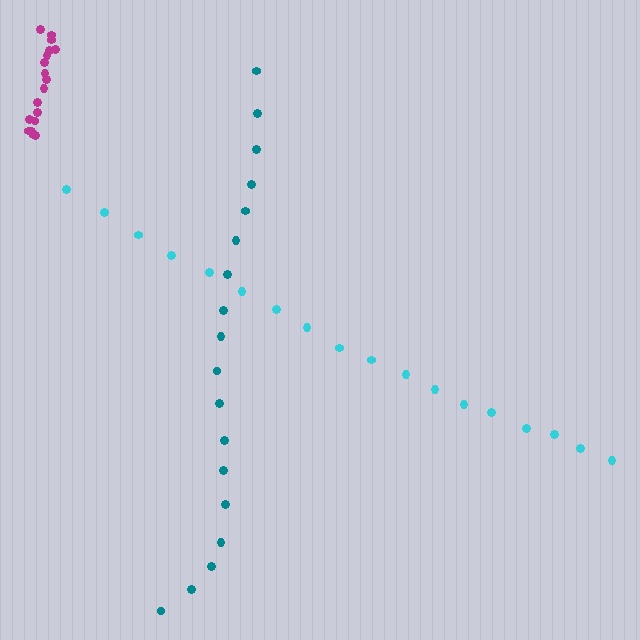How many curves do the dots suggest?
There are 3 distinct paths.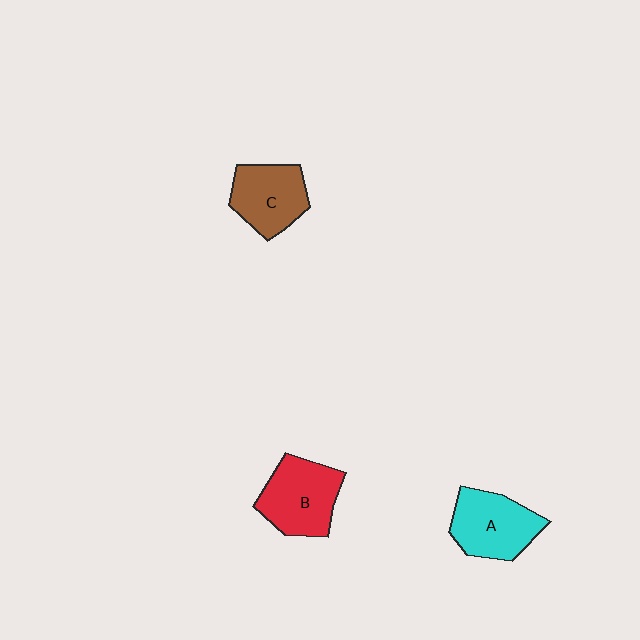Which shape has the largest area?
Shape B (red).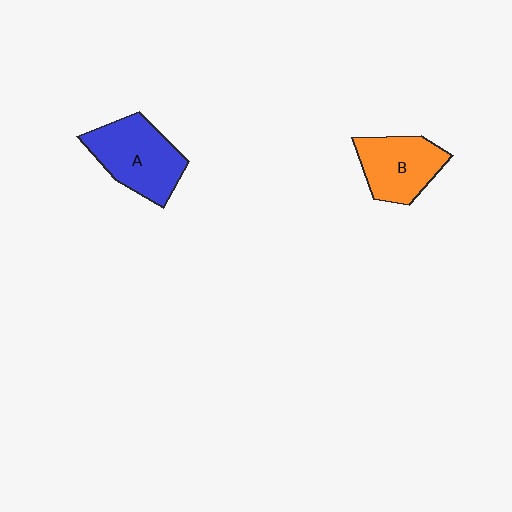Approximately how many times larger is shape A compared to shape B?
Approximately 1.2 times.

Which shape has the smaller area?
Shape B (orange).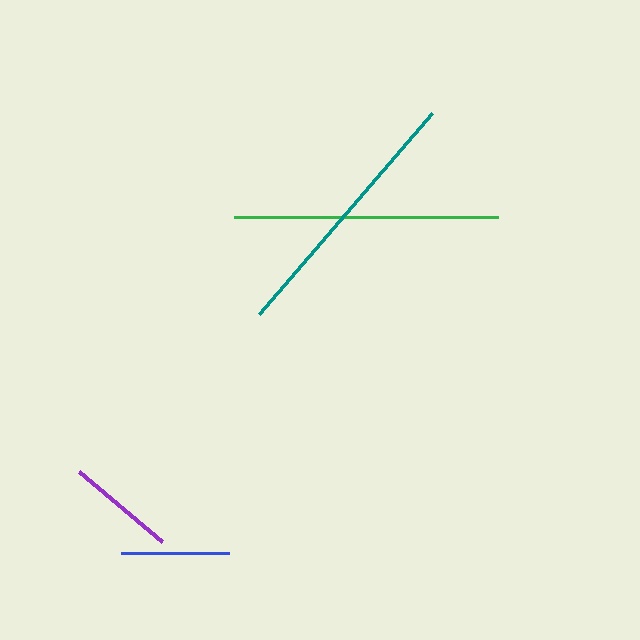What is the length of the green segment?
The green segment is approximately 264 pixels long.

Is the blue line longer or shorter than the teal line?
The teal line is longer than the blue line.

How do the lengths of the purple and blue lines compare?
The purple and blue lines are approximately the same length.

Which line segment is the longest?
The teal line is the longest at approximately 266 pixels.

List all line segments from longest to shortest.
From longest to shortest: teal, green, purple, blue.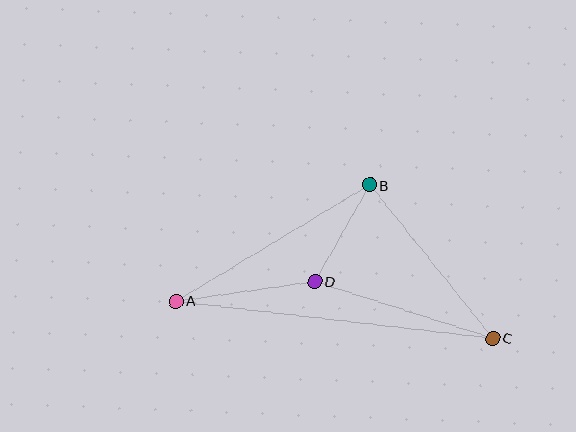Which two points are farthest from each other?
Points A and C are farthest from each other.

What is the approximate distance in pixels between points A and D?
The distance between A and D is approximately 141 pixels.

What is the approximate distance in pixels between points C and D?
The distance between C and D is approximately 187 pixels.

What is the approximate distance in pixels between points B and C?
The distance between B and C is approximately 197 pixels.